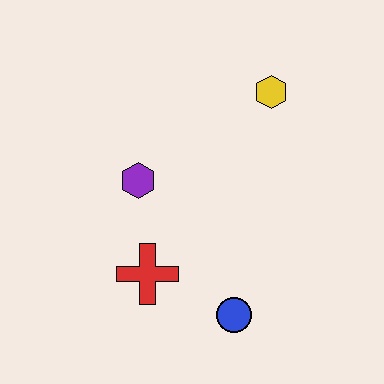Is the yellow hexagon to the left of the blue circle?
No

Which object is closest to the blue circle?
The red cross is closest to the blue circle.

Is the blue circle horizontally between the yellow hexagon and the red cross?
Yes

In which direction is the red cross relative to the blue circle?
The red cross is to the left of the blue circle.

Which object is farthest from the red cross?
The yellow hexagon is farthest from the red cross.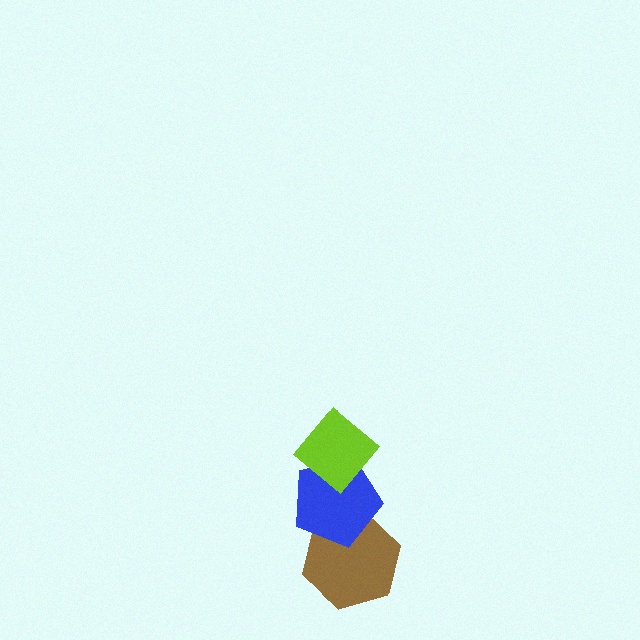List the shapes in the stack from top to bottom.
From top to bottom: the lime diamond, the blue pentagon, the brown hexagon.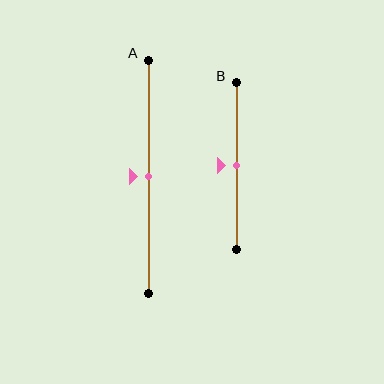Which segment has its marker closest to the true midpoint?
Segment A has its marker closest to the true midpoint.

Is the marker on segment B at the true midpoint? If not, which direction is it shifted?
Yes, the marker on segment B is at the true midpoint.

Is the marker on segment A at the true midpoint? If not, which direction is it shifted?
Yes, the marker on segment A is at the true midpoint.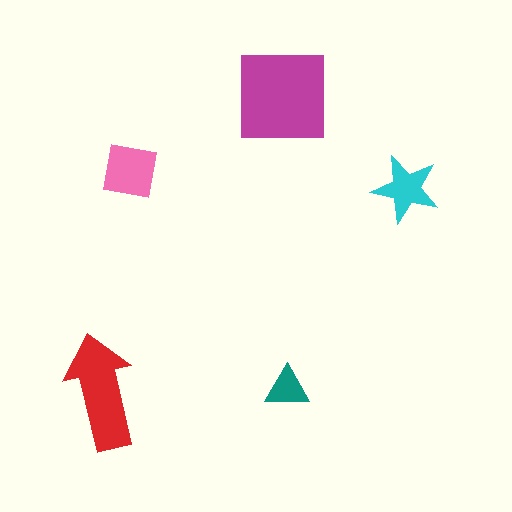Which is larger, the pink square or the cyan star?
The pink square.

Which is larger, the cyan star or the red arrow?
The red arrow.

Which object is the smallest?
The teal triangle.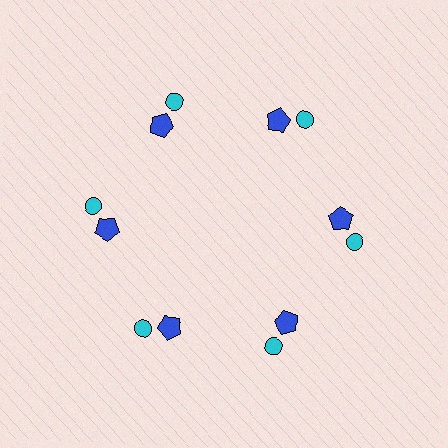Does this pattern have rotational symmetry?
Yes, this pattern has 6-fold rotational symmetry. It looks the same after rotating 60 degrees around the center.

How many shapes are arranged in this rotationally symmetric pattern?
There are 12 shapes, arranged in 6 groups of 2.